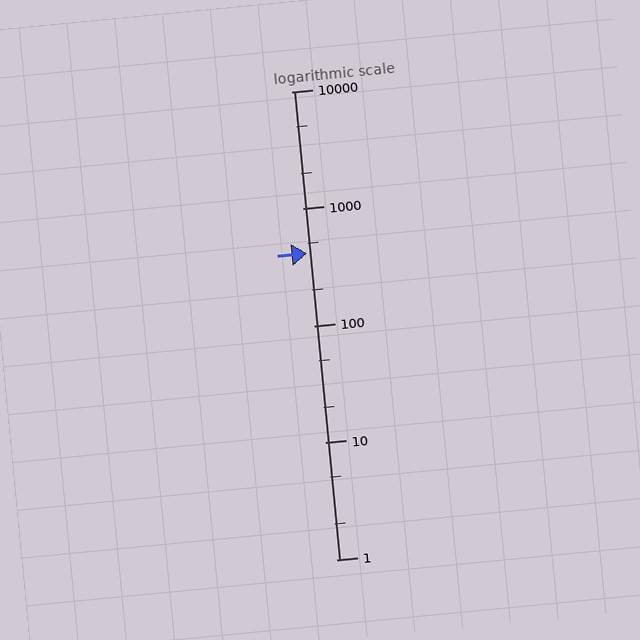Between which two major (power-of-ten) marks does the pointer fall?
The pointer is between 100 and 1000.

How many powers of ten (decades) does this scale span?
The scale spans 4 decades, from 1 to 10000.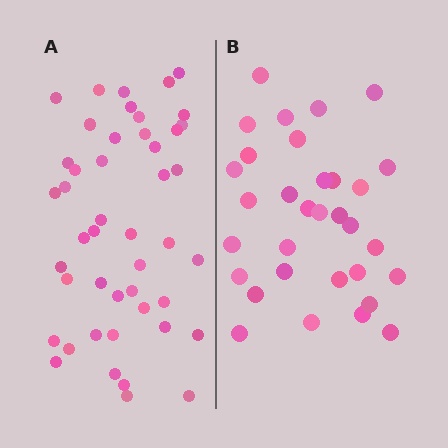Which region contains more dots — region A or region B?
Region A (the left region) has more dots.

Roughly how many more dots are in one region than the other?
Region A has approximately 15 more dots than region B.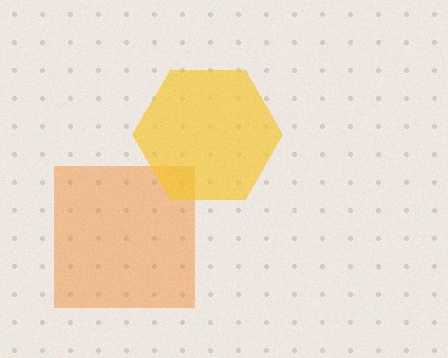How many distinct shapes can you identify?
There are 2 distinct shapes: an orange square, a yellow hexagon.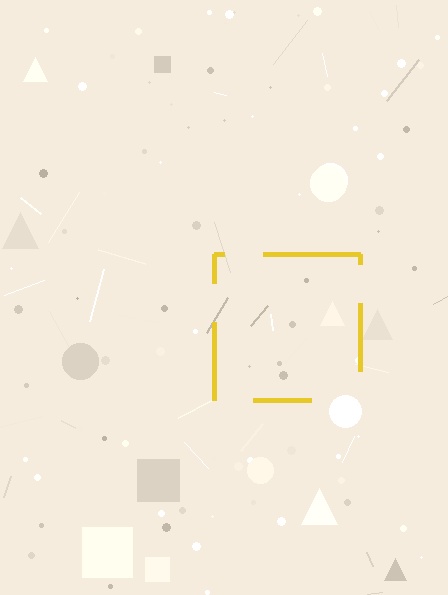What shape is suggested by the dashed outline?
The dashed outline suggests a square.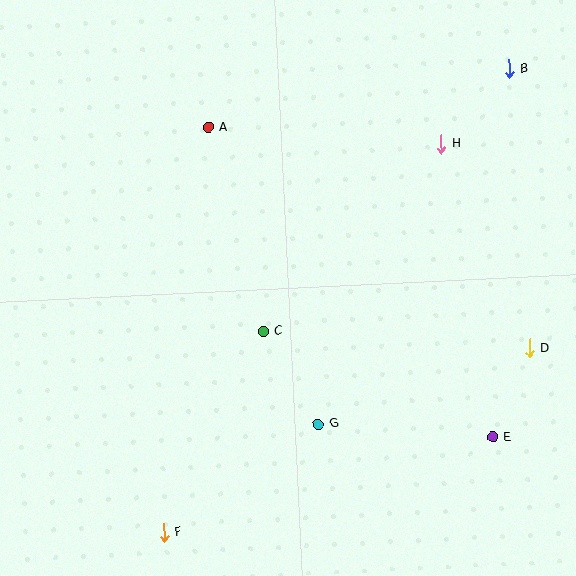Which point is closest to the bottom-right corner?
Point E is closest to the bottom-right corner.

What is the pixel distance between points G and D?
The distance between G and D is 224 pixels.